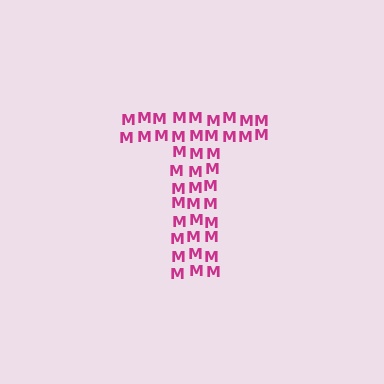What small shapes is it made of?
It is made of small letter M's.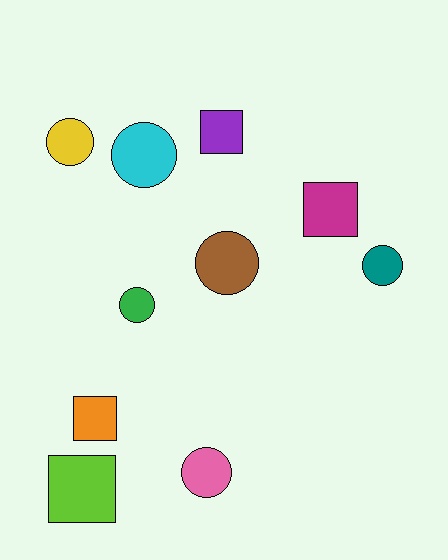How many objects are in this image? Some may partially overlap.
There are 10 objects.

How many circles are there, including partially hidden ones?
There are 6 circles.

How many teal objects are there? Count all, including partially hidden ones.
There is 1 teal object.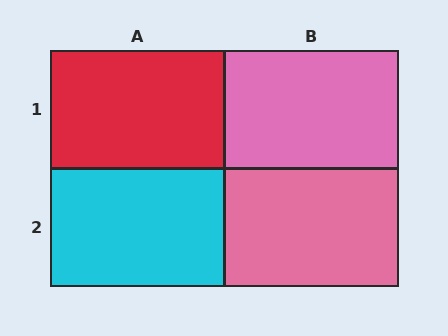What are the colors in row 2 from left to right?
Cyan, pink.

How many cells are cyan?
1 cell is cyan.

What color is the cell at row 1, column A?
Red.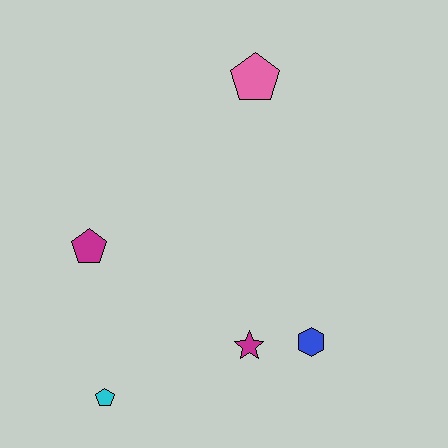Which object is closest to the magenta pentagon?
The cyan pentagon is closest to the magenta pentagon.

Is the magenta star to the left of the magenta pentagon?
No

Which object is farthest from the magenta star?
The pink pentagon is farthest from the magenta star.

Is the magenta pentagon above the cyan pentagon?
Yes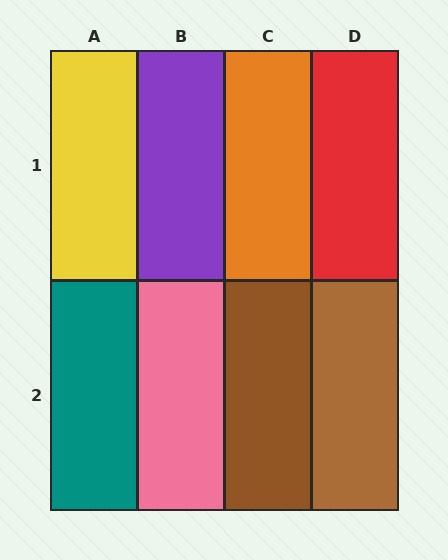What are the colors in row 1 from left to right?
Yellow, purple, orange, red.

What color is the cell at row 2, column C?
Brown.